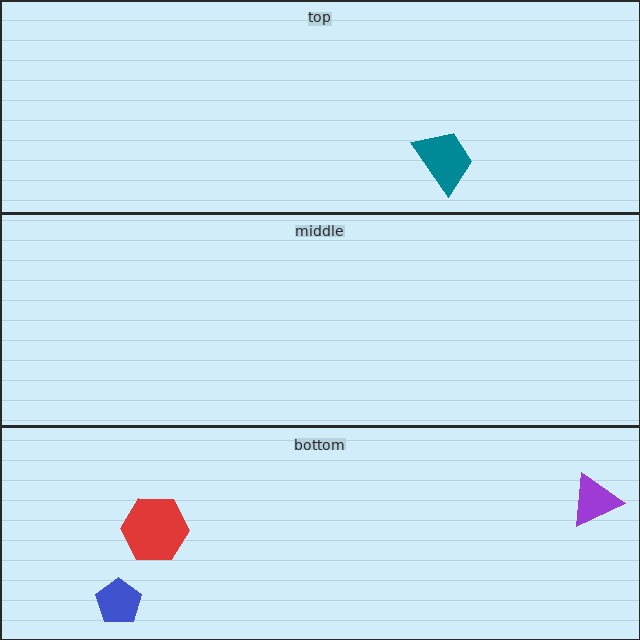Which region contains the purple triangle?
The bottom region.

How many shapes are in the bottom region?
3.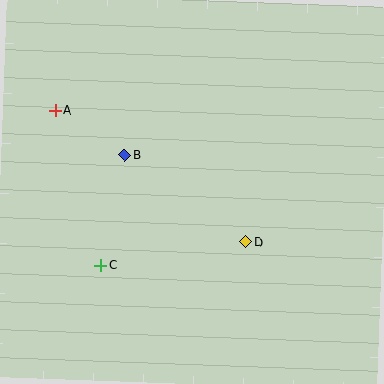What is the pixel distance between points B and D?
The distance between B and D is 149 pixels.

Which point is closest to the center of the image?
Point D at (246, 242) is closest to the center.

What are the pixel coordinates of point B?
Point B is at (125, 155).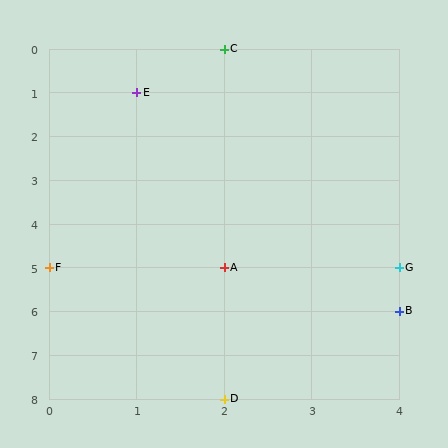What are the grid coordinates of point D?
Point D is at grid coordinates (2, 8).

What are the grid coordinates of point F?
Point F is at grid coordinates (0, 5).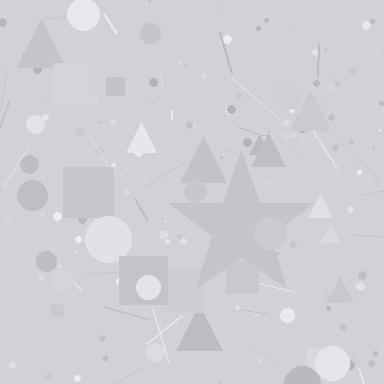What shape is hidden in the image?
A star is hidden in the image.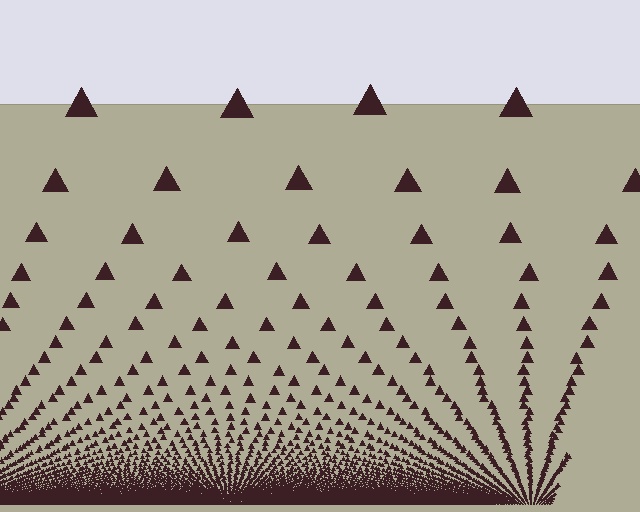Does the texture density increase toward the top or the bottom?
Density increases toward the bottom.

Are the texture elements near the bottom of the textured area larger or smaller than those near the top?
Smaller. The gradient is inverted — elements near the bottom are smaller and denser.